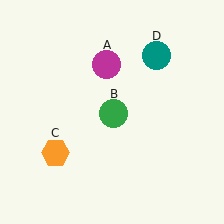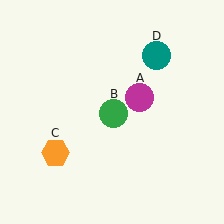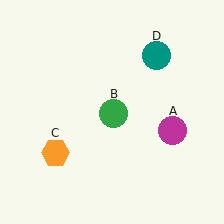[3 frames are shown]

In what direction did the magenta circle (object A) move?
The magenta circle (object A) moved down and to the right.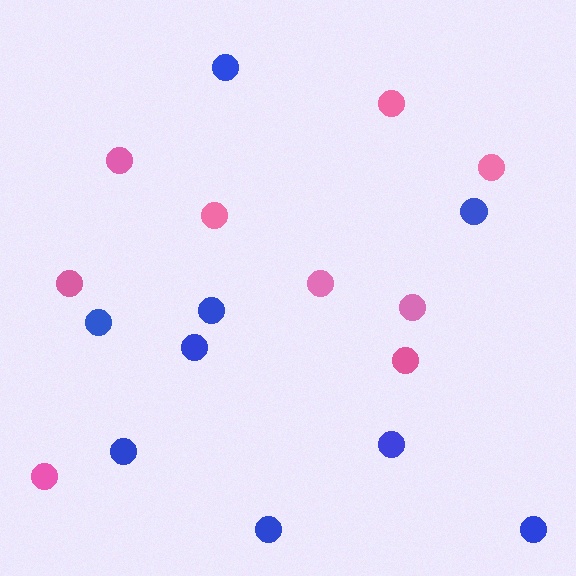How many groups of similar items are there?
There are 2 groups: one group of blue circles (9) and one group of pink circles (9).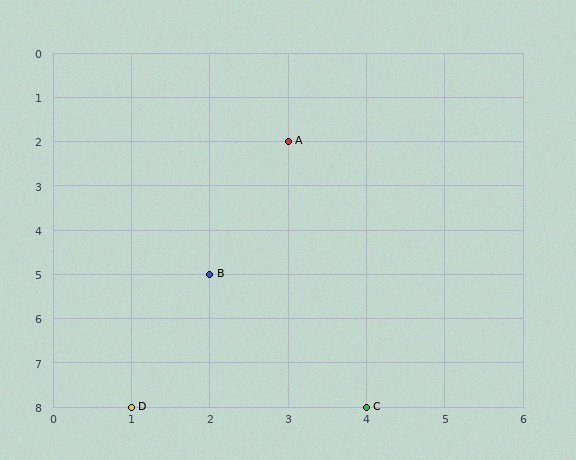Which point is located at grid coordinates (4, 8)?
Point C is at (4, 8).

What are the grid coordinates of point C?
Point C is at grid coordinates (4, 8).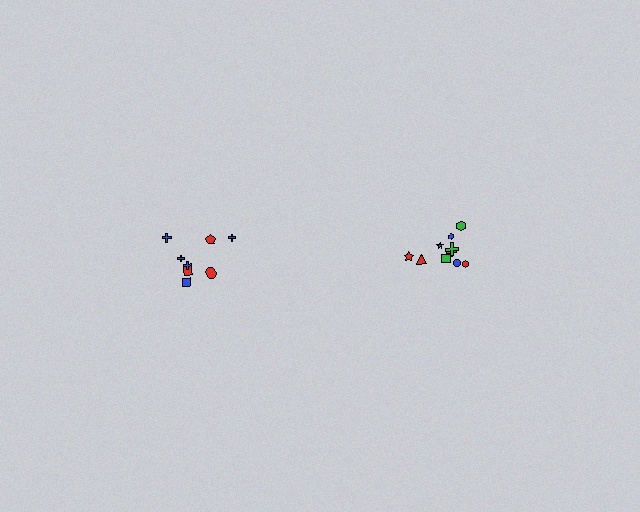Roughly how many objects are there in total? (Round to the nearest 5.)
Roughly 20 objects in total.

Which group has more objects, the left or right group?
The right group.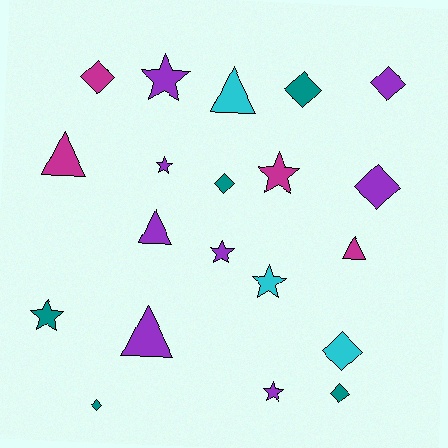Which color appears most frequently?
Purple, with 8 objects.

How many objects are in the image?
There are 20 objects.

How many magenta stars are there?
There is 1 magenta star.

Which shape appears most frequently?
Diamond, with 8 objects.